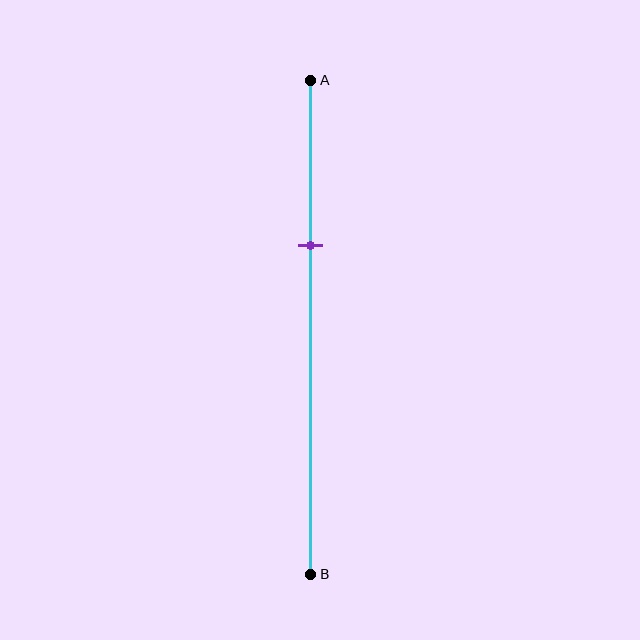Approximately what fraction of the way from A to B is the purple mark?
The purple mark is approximately 35% of the way from A to B.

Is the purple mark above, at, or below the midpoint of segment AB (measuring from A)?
The purple mark is above the midpoint of segment AB.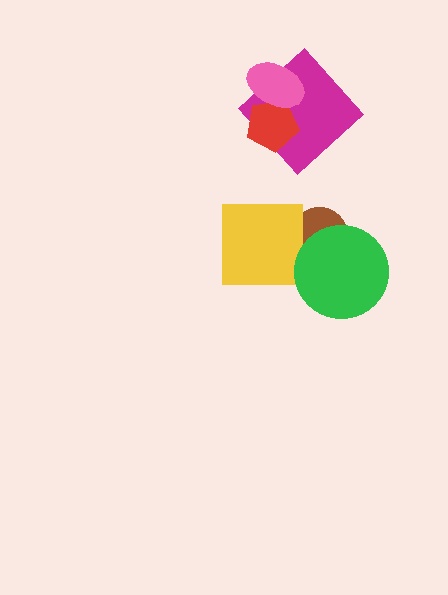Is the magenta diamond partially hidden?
Yes, it is partially covered by another shape.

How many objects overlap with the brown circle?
2 objects overlap with the brown circle.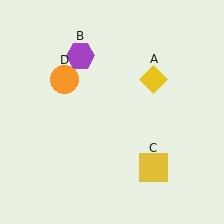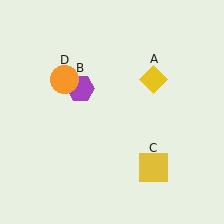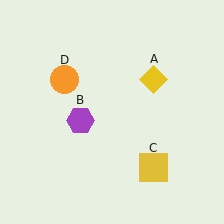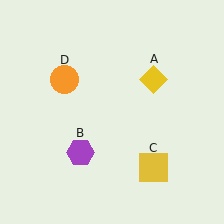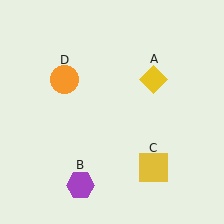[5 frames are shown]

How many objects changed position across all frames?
1 object changed position: purple hexagon (object B).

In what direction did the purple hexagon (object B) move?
The purple hexagon (object B) moved down.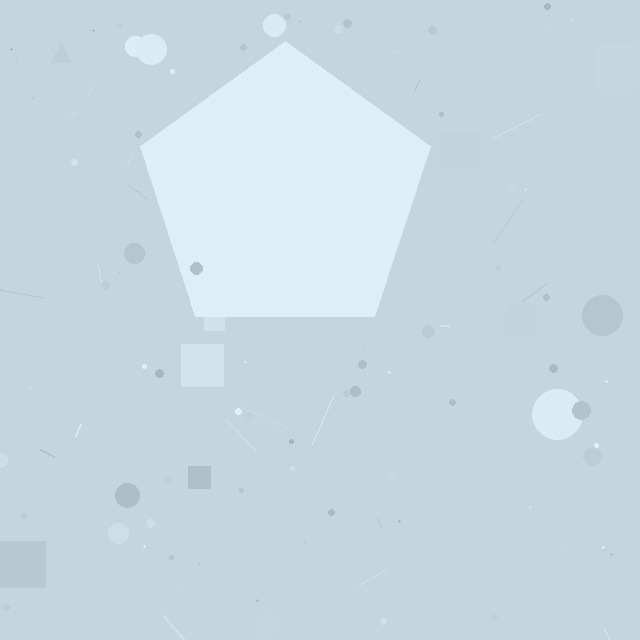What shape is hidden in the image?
A pentagon is hidden in the image.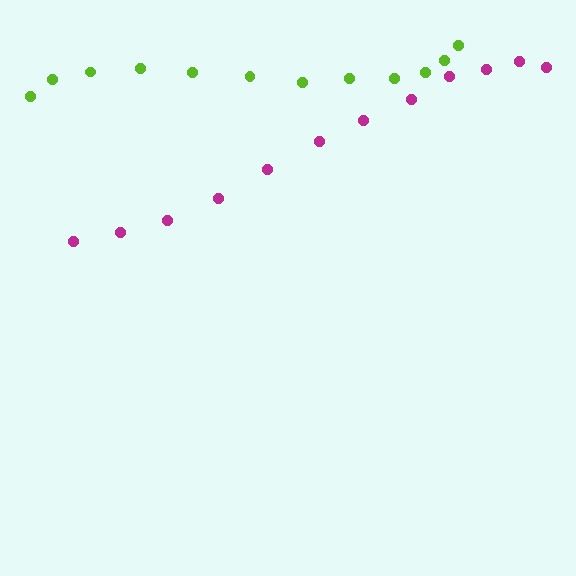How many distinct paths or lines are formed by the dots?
There are 2 distinct paths.